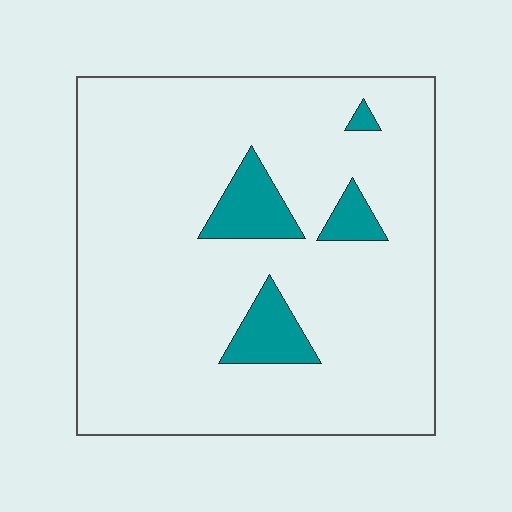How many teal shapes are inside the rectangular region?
4.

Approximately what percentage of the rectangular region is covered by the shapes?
Approximately 10%.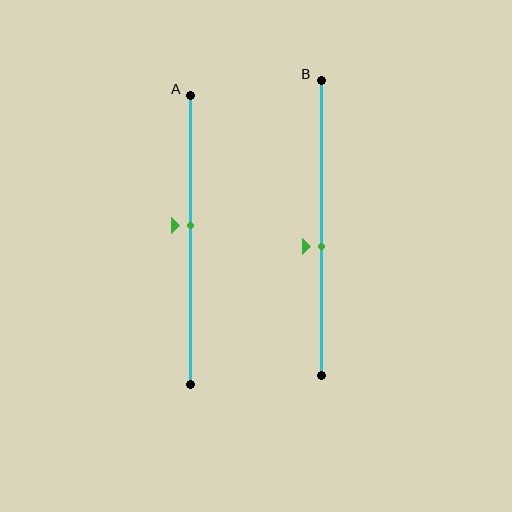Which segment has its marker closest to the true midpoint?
Segment A has its marker closest to the true midpoint.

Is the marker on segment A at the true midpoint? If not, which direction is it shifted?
No, the marker on segment A is shifted upward by about 5% of the segment length.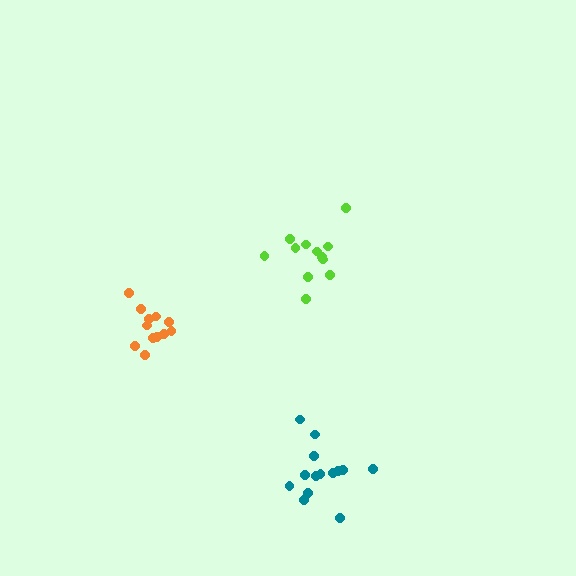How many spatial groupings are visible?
There are 3 spatial groupings.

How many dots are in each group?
Group 1: 12 dots, Group 2: 14 dots, Group 3: 12 dots (38 total).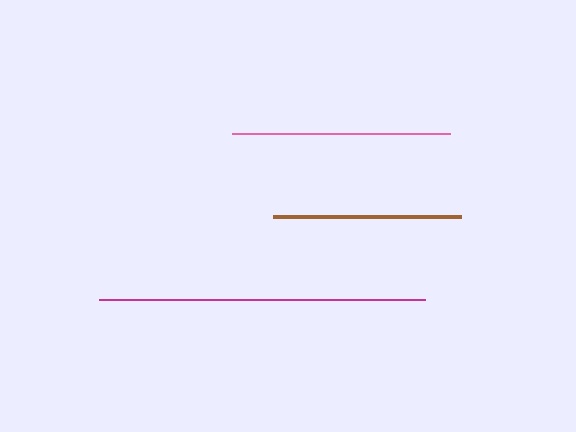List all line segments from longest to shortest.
From longest to shortest: magenta, pink, brown.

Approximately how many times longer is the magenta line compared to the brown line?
The magenta line is approximately 1.7 times the length of the brown line.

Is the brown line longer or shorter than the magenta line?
The magenta line is longer than the brown line.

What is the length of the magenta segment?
The magenta segment is approximately 326 pixels long.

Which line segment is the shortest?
The brown line is the shortest at approximately 189 pixels.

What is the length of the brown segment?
The brown segment is approximately 189 pixels long.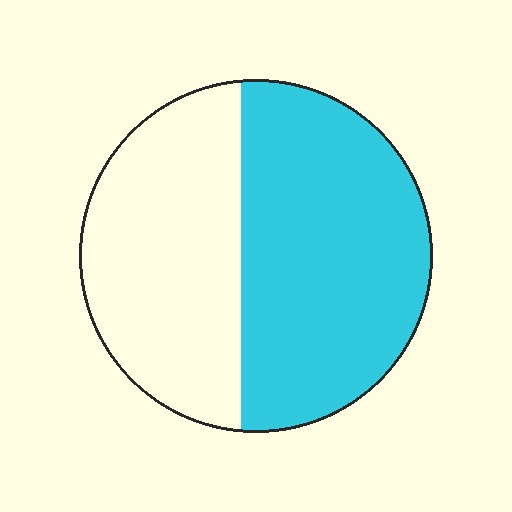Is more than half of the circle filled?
Yes.